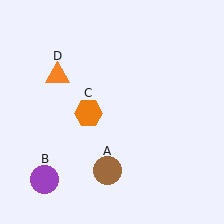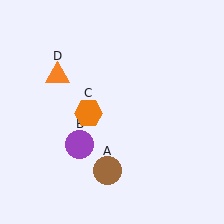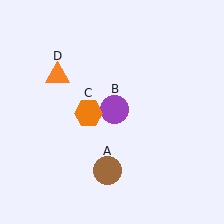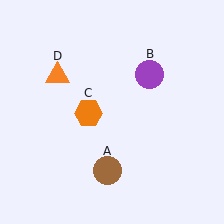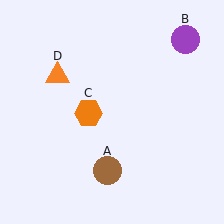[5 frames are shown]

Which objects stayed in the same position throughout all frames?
Brown circle (object A) and orange hexagon (object C) and orange triangle (object D) remained stationary.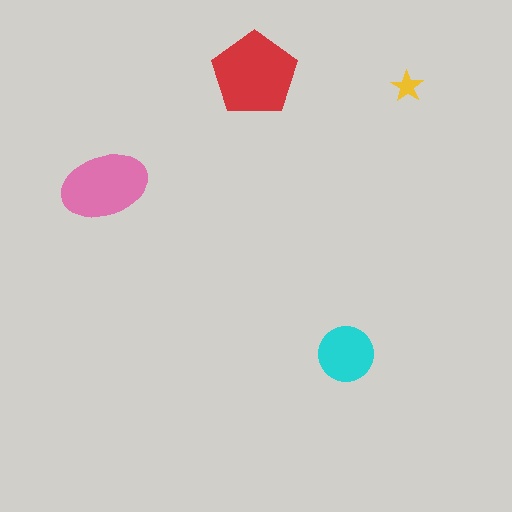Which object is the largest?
The red pentagon.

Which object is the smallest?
The yellow star.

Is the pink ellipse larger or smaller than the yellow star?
Larger.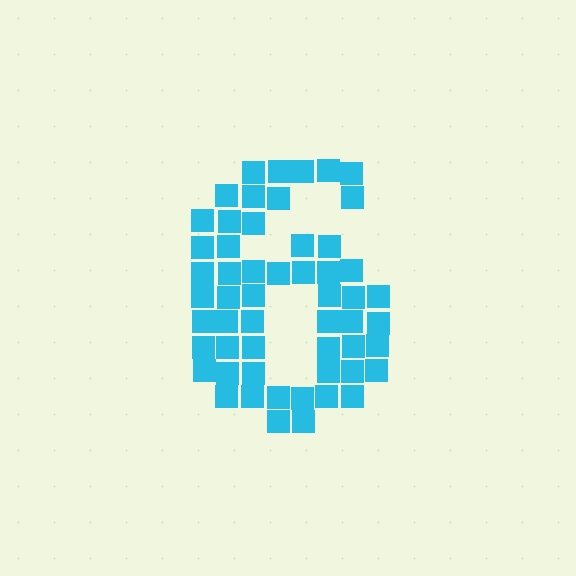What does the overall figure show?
The overall figure shows the digit 6.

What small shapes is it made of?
It is made of small squares.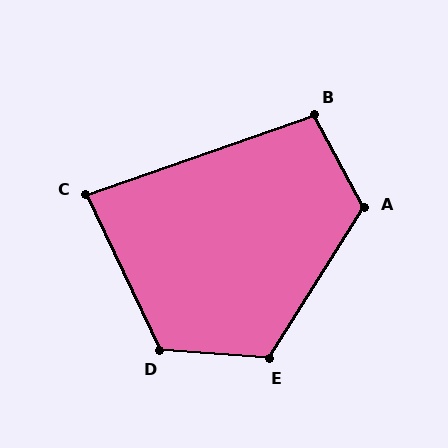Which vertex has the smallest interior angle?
C, at approximately 84 degrees.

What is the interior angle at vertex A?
Approximately 119 degrees (obtuse).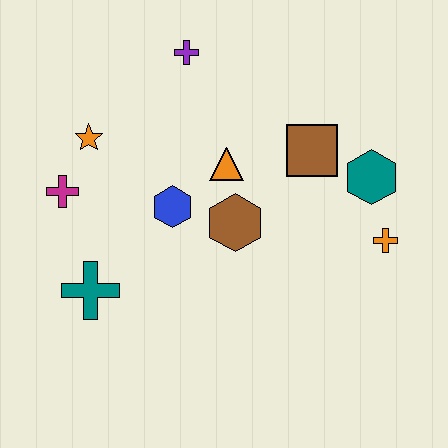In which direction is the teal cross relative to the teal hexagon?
The teal cross is to the left of the teal hexagon.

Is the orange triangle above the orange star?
No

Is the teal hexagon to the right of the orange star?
Yes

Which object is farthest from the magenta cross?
The orange cross is farthest from the magenta cross.